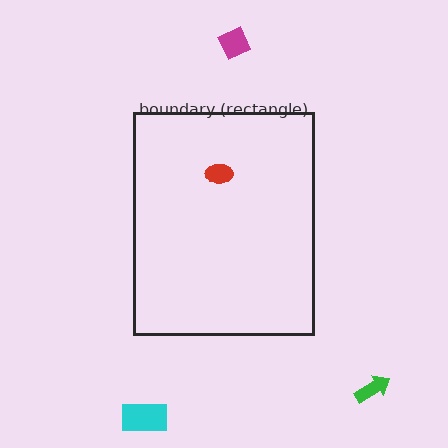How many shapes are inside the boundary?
1 inside, 3 outside.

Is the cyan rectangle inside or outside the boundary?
Outside.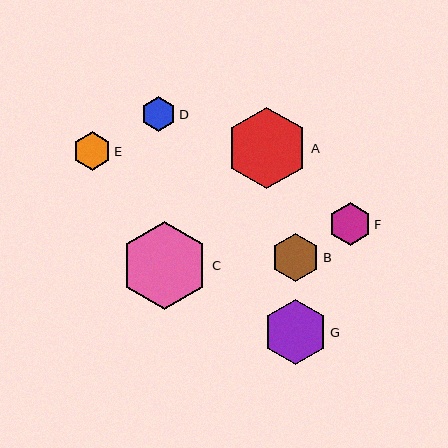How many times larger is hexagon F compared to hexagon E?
Hexagon F is approximately 1.1 times the size of hexagon E.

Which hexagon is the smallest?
Hexagon D is the smallest with a size of approximately 35 pixels.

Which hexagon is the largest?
Hexagon C is the largest with a size of approximately 88 pixels.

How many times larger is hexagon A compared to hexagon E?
Hexagon A is approximately 2.1 times the size of hexagon E.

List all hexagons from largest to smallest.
From largest to smallest: C, A, G, B, F, E, D.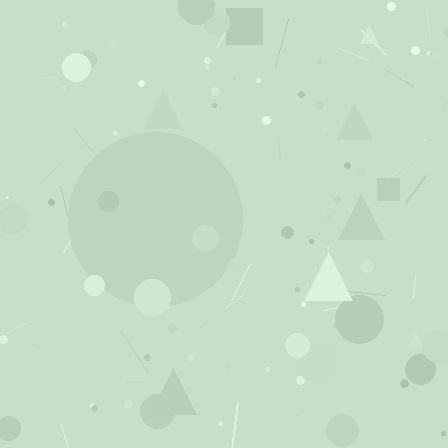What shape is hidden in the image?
A circle is hidden in the image.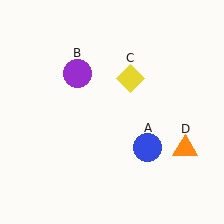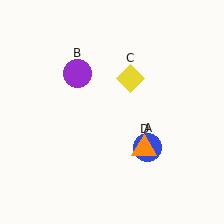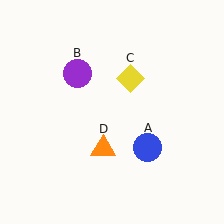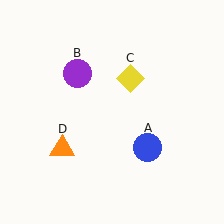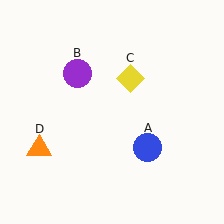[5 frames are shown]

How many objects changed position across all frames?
1 object changed position: orange triangle (object D).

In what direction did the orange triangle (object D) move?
The orange triangle (object D) moved left.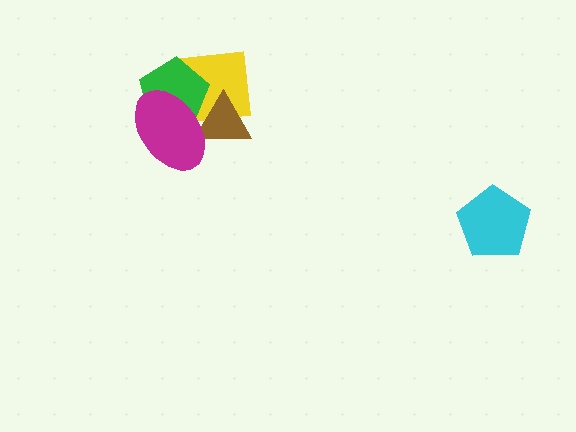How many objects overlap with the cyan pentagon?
0 objects overlap with the cyan pentagon.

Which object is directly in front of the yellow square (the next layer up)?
The brown triangle is directly in front of the yellow square.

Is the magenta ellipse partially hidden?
No, no other shape covers it.